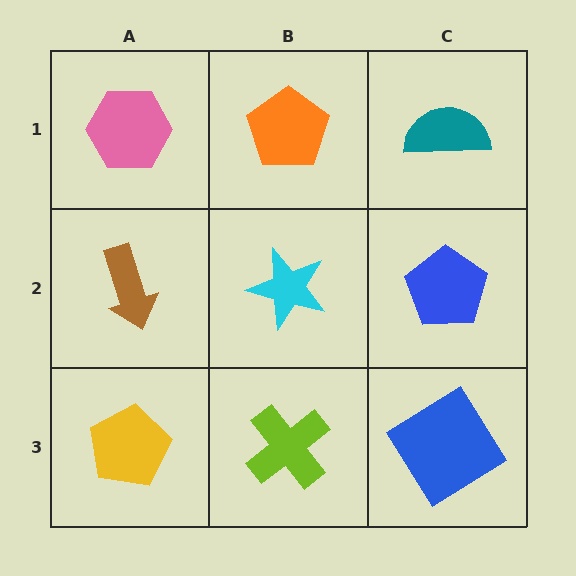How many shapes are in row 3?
3 shapes.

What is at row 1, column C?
A teal semicircle.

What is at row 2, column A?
A brown arrow.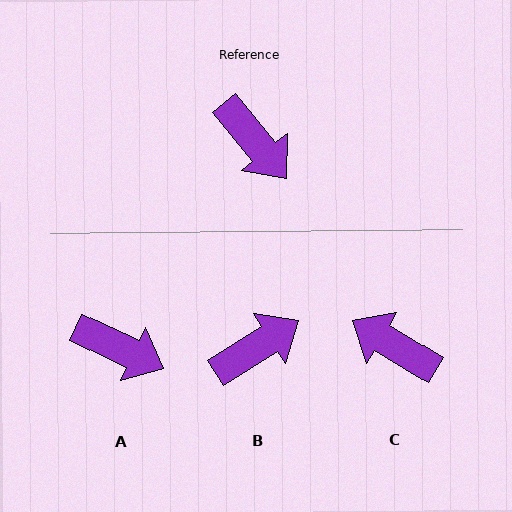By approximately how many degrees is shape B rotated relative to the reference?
Approximately 83 degrees counter-clockwise.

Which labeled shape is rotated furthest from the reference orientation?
C, about 160 degrees away.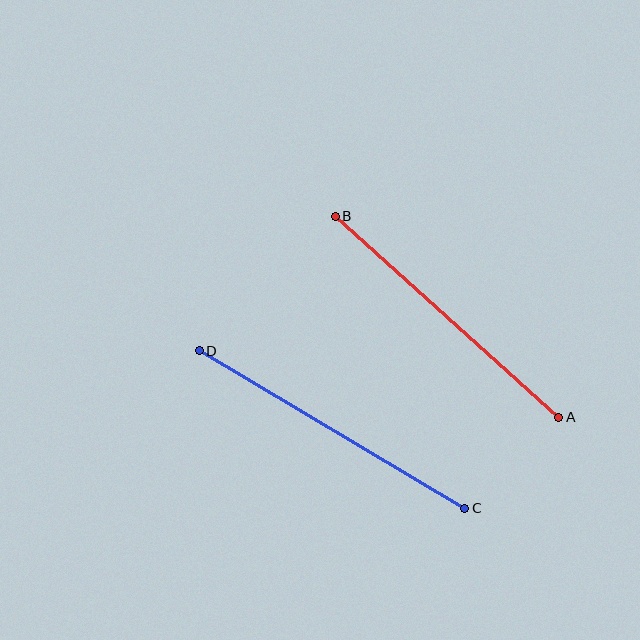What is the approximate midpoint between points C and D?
The midpoint is at approximately (332, 430) pixels.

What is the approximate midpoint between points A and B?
The midpoint is at approximately (447, 317) pixels.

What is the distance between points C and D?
The distance is approximately 309 pixels.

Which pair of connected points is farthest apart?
Points C and D are farthest apart.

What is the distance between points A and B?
The distance is approximately 300 pixels.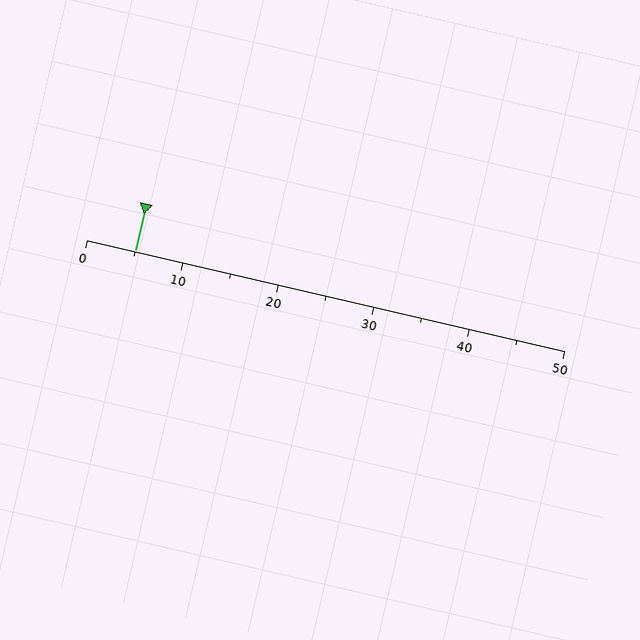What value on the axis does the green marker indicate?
The marker indicates approximately 5.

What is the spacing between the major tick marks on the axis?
The major ticks are spaced 10 apart.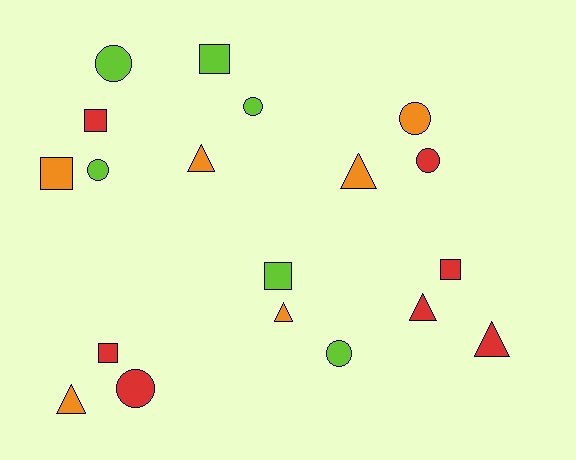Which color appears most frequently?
Red, with 7 objects.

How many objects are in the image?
There are 19 objects.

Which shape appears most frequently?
Circle, with 7 objects.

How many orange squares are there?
There is 1 orange square.